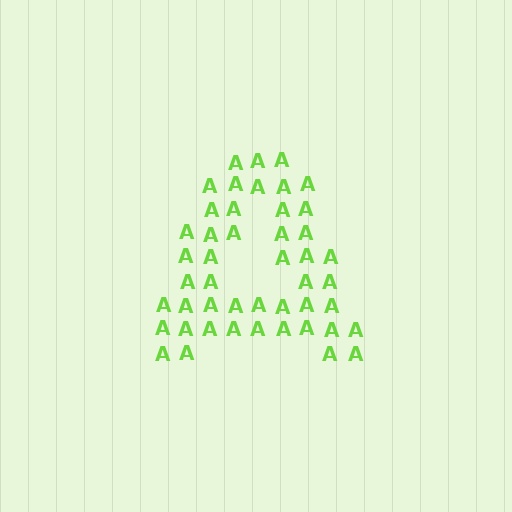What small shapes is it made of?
It is made of small letter A's.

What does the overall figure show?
The overall figure shows the letter A.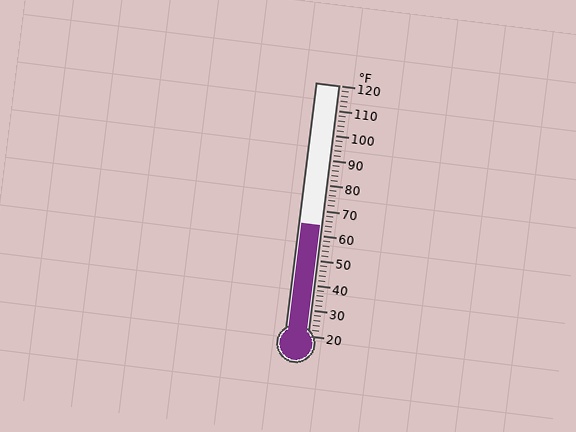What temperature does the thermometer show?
The thermometer shows approximately 64°F.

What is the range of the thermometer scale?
The thermometer scale ranges from 20°F to 120°F.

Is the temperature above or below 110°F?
The temperature is below 110°F.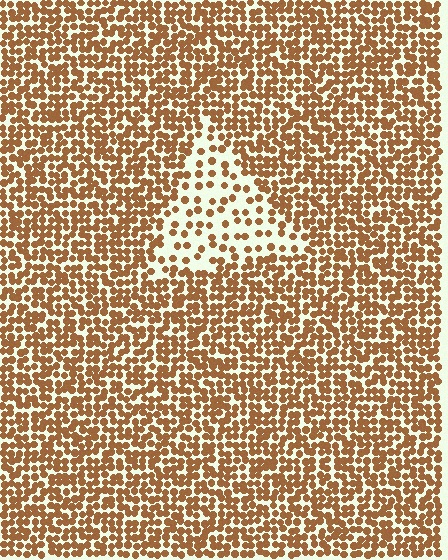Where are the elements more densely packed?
The elements are more densely packed outside the triangle boundary.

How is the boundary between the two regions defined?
The boundary is defined by a change in element density (approximately 2.4x ratio). All elements are the same color, size, and shape.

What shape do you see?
I see a triangle.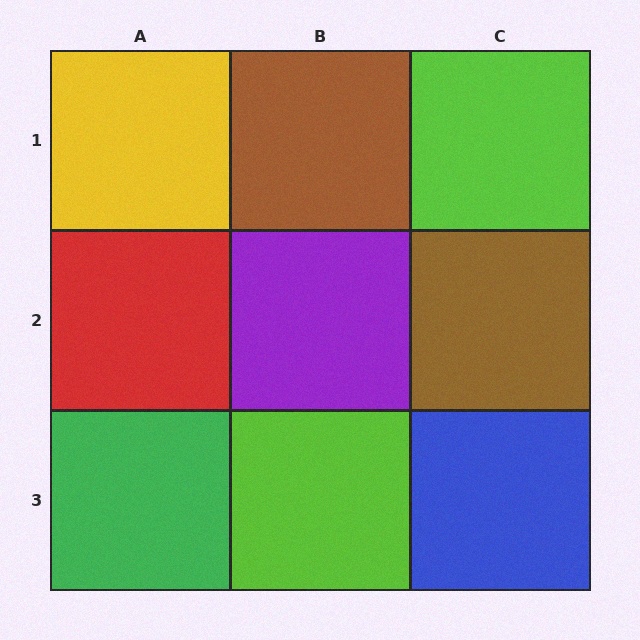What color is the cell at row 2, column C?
Brown.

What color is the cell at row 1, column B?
Brown.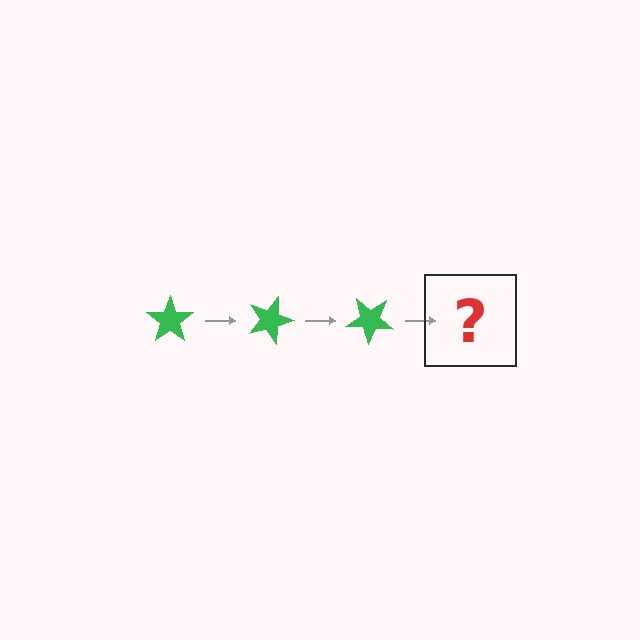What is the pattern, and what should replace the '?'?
The pattern is that the star rotates 20 degrees each step. The '?' should be a green star rotated 60 degrees.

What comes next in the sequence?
The next element should be a green star rotated 60 degrees.